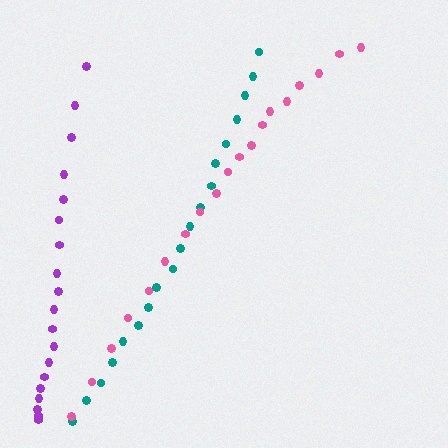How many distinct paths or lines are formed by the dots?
There are 3 distinct paths.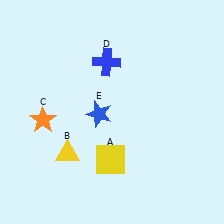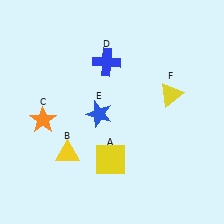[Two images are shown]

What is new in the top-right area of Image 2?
A yellow triangle (F) was added in the top-right area of Image 2.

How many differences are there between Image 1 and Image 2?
There is 1 difference between the two images.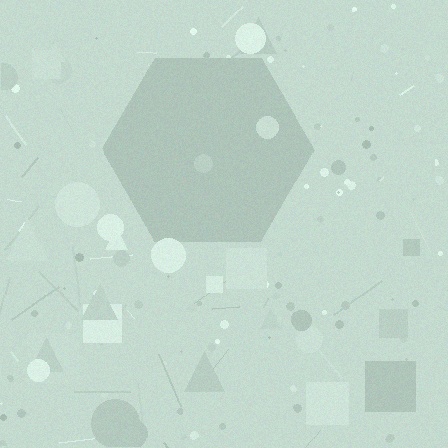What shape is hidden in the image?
A hexagon is hidden in the image.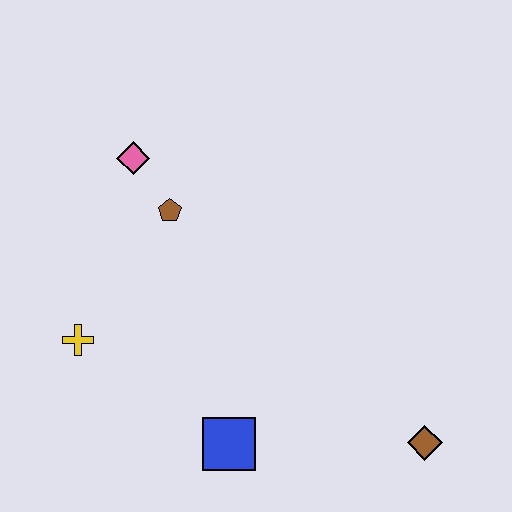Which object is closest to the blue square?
The yellow cross is closest to the blue square.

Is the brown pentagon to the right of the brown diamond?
No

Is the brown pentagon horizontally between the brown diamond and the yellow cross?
Yes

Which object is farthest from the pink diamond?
The brown diamond is farthest from the pink diamond.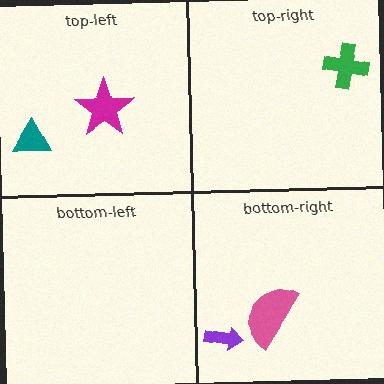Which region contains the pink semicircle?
The bottom-right region.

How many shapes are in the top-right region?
1.